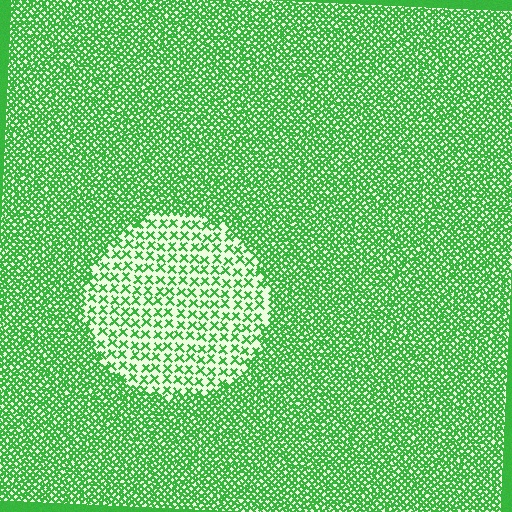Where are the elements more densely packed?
The elements are more densely packed outside the circle boundary.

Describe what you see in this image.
The image contains small green elements arranged at two different densities. A circle-shaped region is visible where the elements are less densely packed than the surrounding area.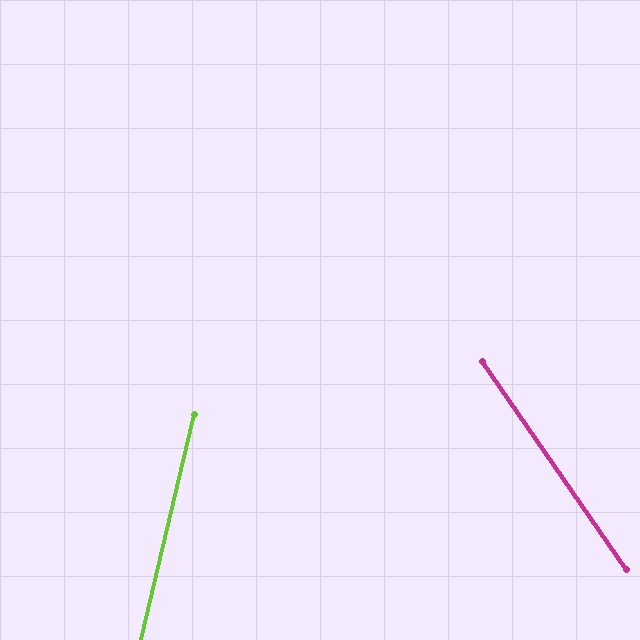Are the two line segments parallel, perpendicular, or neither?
Neither parallel nor perpendicular — they differ by about 48°.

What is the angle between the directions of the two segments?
Approximately 48 degrees.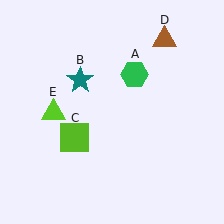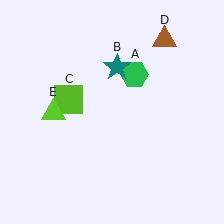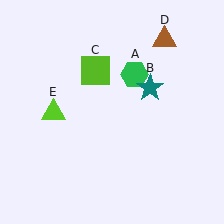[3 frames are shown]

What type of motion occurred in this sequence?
The teal star (object B), lime square (object C) rotated clockwise around the center of the scene.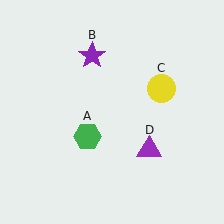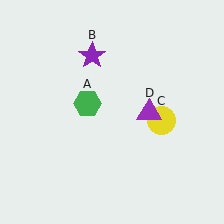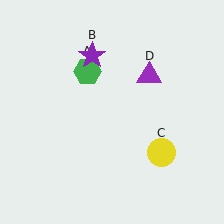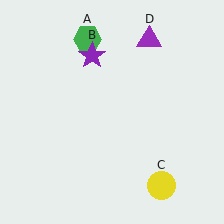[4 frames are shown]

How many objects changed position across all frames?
3 objects changed position: green hexagon (object A), yellow circle (object C), purple triangle (object D).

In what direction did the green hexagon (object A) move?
The green hexagon (object A) moved up.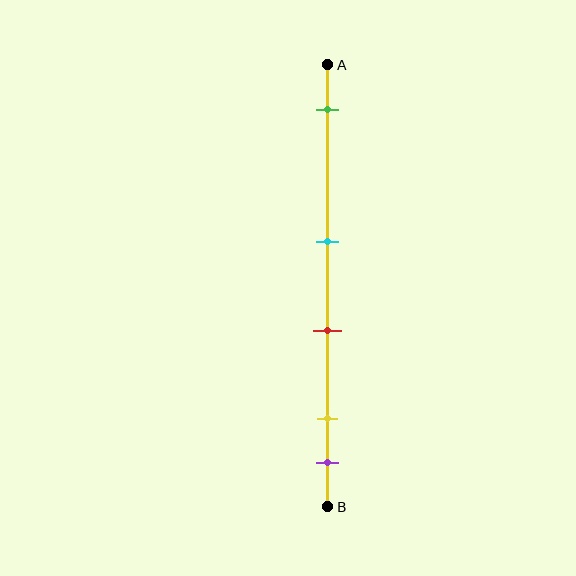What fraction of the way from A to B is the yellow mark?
The yellow mark is approximately 80% (0.8) of the way from A to B.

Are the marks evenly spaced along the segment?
No, the marks are not evenly spaced.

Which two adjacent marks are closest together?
The yellow and purple marks are the closest adjacent pair.